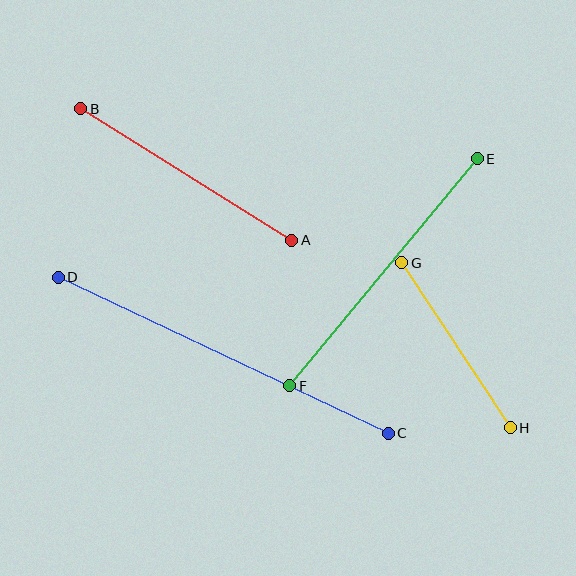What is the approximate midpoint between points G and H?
The midpoint is at approximately (456, 345) pixels.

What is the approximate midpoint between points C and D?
The midpoint is at approximately (223, 355) pixels.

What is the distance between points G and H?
The distance is approximately 197 pixels.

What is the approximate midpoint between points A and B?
The midpoint is at approximately (186, 174) pixels.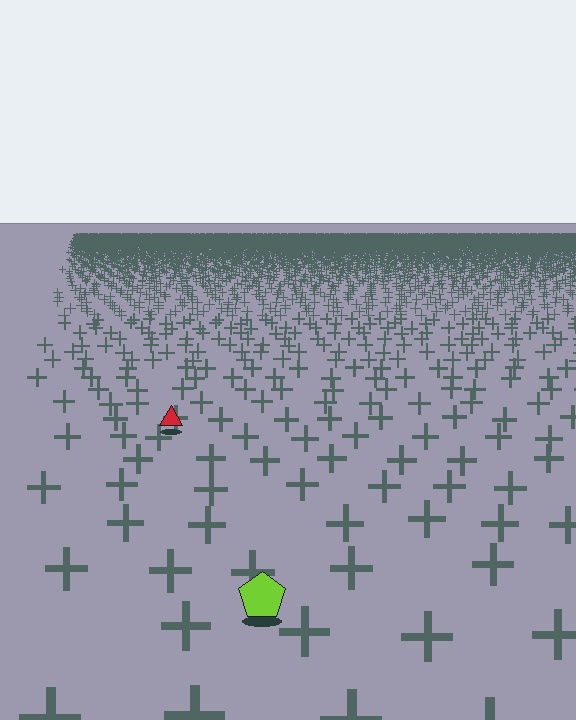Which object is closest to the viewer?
The lime pentagon is closest. The texture marks near it are larger and more spread out.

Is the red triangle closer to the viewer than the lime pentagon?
No. The lime pentagon is closer — you can tell from the texture gradient: the ground texture is coarser near it.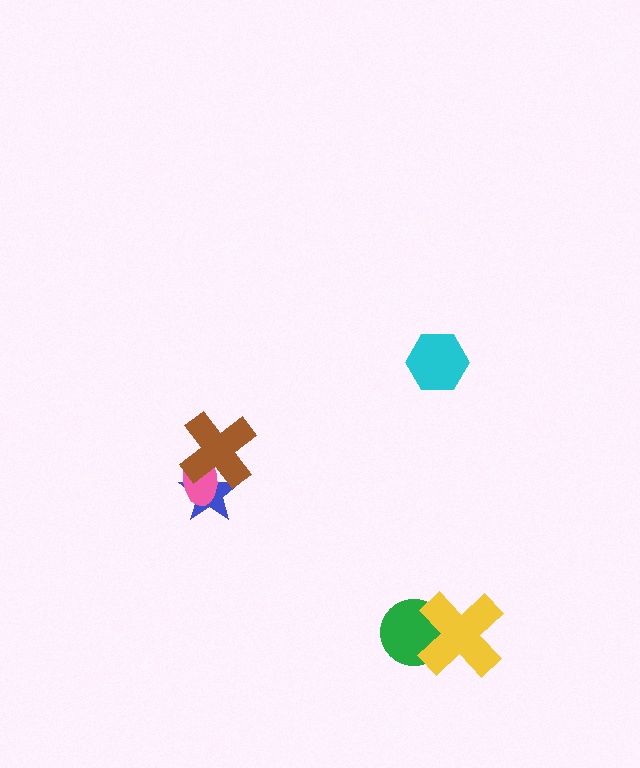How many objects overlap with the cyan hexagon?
0 objects overlap with the cyan hexagon.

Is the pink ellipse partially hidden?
Yes, it is partially covered by another shape.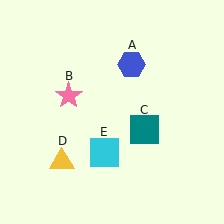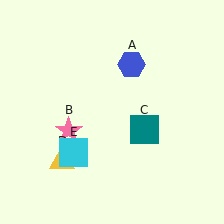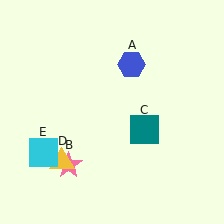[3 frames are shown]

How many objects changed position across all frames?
2 objects changed position: pink star (object B), cyan square (object E).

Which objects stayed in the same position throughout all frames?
Blue hexagon (object A) and teal square (object C) and yellow triangle (object D) remained stationary.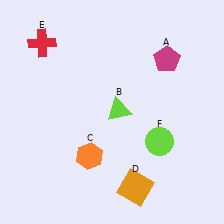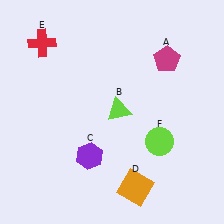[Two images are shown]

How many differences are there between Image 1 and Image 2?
There is 1 difference between the two images.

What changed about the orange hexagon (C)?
In Image 1, C is orange. In Image 2, it changed to purple.